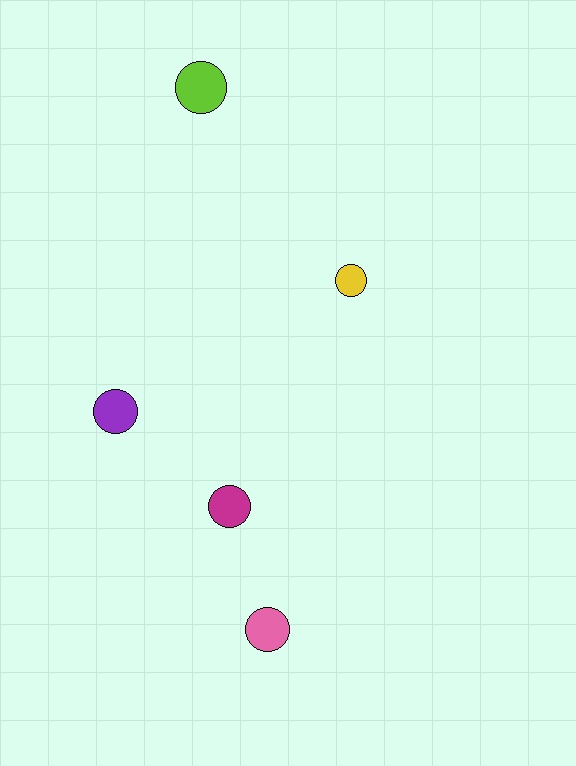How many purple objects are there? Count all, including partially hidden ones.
There is 1 purple object.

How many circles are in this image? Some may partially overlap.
There are 5 circles.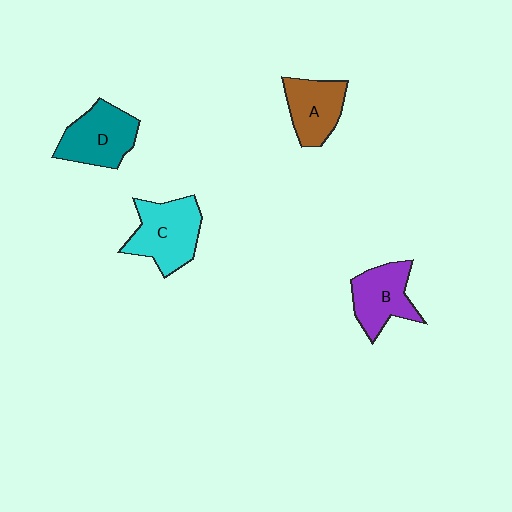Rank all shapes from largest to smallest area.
From largest to smallest: C (cyan), D (teal), B (purple), A (brown).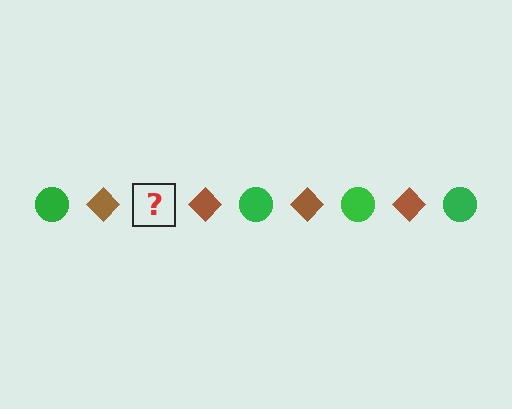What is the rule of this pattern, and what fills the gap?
The rule is that the pattern alternates between green circle and brown diamond. The gap should be filled with a green circle.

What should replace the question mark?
The question mark should be replaced with a green circle.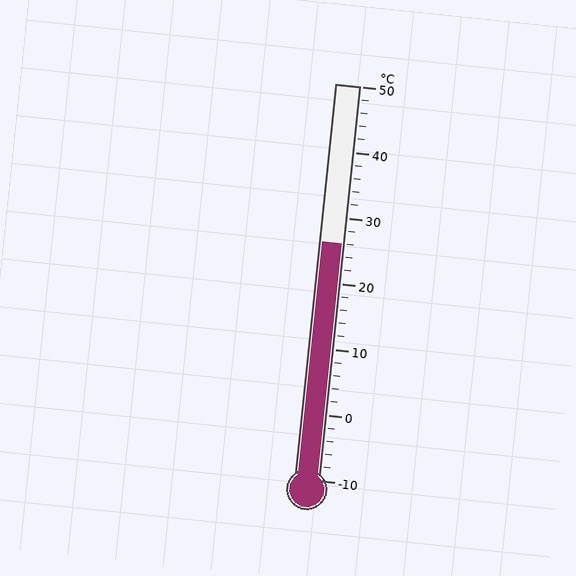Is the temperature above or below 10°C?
The temperature is above 10°C.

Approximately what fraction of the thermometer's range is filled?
The thermometer is filled to approximately 60% of its range.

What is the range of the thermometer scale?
The thermometer scale ranges from -10°C to 50°C.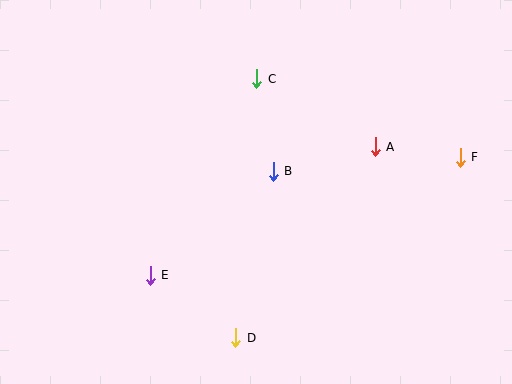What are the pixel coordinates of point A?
Point A is at (375, 147).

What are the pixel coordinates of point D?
Point D is at (236, 338).